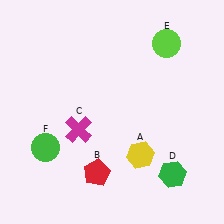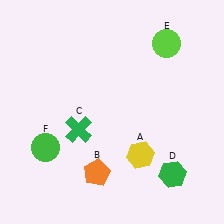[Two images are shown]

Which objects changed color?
B changed from red to orange. C changed from magenta to green.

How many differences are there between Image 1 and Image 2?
There are 2 differences between the two images.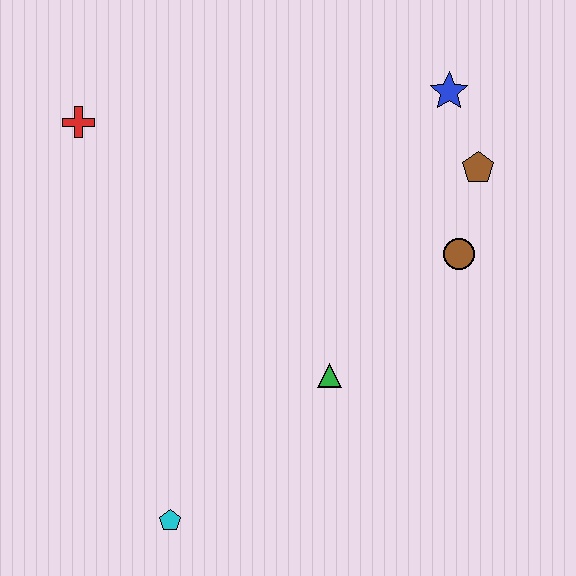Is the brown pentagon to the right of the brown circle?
Yes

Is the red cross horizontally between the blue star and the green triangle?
No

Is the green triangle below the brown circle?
Yes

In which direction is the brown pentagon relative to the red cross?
The brown pentagon is to the right of the red cross.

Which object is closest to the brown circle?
The brown pentagon is closest to the brown circle.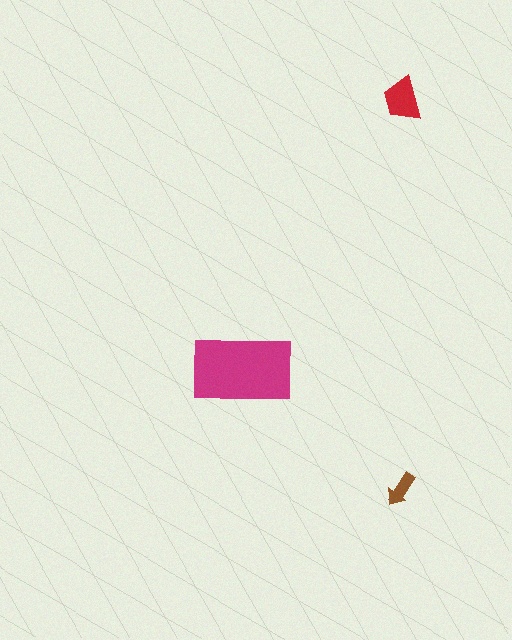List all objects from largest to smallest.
The magenta rectangle, the red trapezoid, the brown arrow.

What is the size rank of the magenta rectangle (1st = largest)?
1st.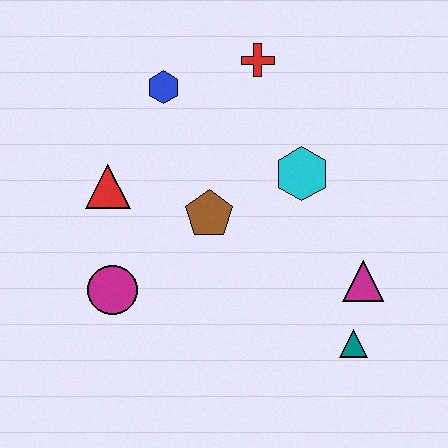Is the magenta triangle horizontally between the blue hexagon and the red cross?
No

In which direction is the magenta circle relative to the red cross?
The magenta circle is below the red cross.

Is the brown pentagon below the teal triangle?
No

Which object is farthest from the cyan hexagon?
The magenta circle is farthest from the cyan hexagon.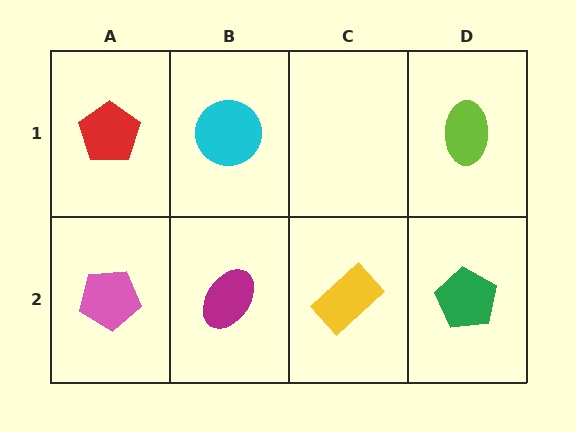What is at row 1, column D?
A lime ellipse.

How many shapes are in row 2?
4 shapes.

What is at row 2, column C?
A yellow rectangle.